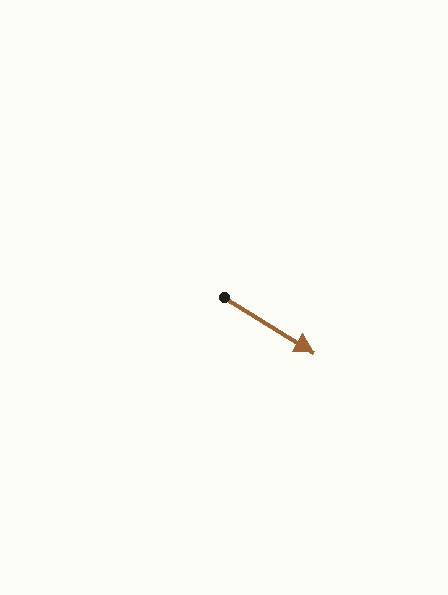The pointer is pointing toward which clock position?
Roughly 4 o'clock.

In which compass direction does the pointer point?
Southeast.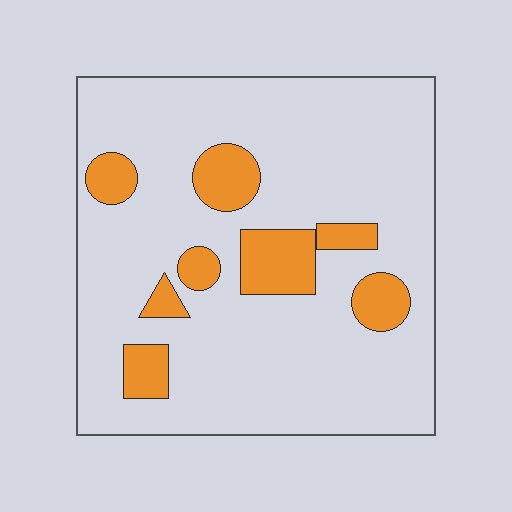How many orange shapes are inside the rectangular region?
8.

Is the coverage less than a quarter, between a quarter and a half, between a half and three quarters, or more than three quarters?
Less than a quarter.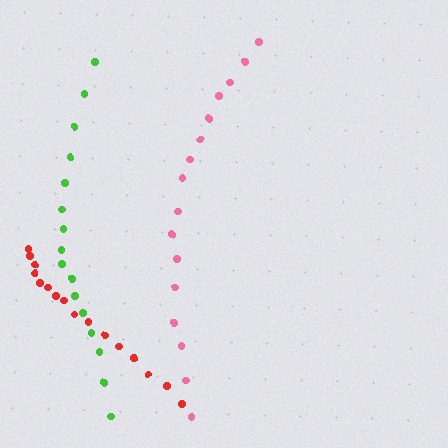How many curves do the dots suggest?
There are 3 distinct paths.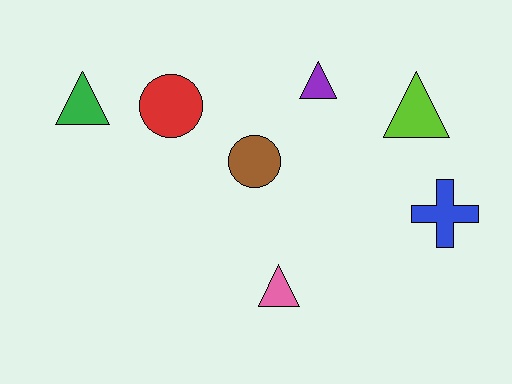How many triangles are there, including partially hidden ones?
There are 4 triangles.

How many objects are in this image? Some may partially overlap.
There are 7 objects.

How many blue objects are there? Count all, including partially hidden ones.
There is 1 blue object.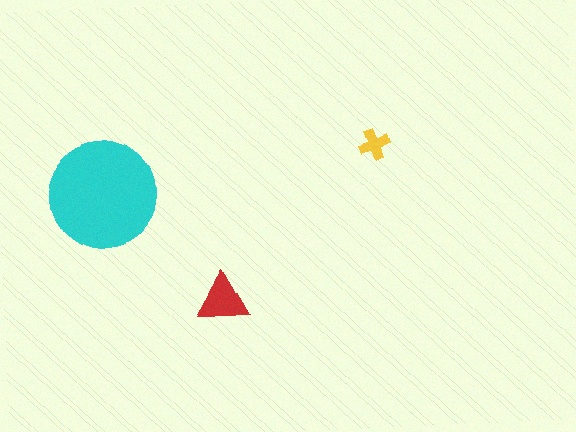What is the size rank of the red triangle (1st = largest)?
2nd.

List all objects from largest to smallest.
The cyan circle, the red triangle, the yellow cross.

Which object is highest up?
The yellow cross is topmost.